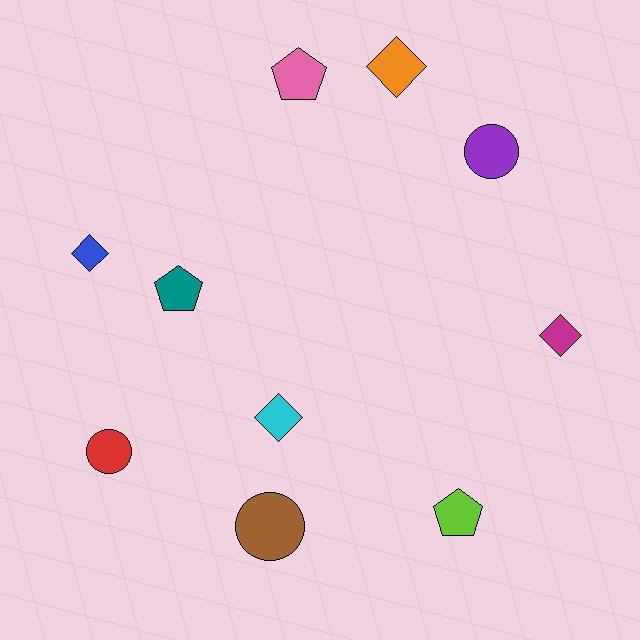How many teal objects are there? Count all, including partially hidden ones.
There is 1 teal object.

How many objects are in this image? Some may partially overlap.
There are 10 objects.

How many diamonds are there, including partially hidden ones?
There are 4 diamonds.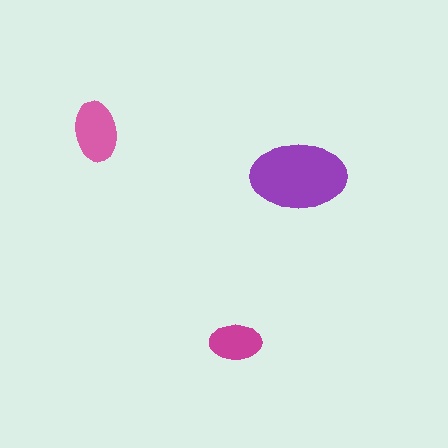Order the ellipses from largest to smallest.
the purple one, the pink one, the magenta one.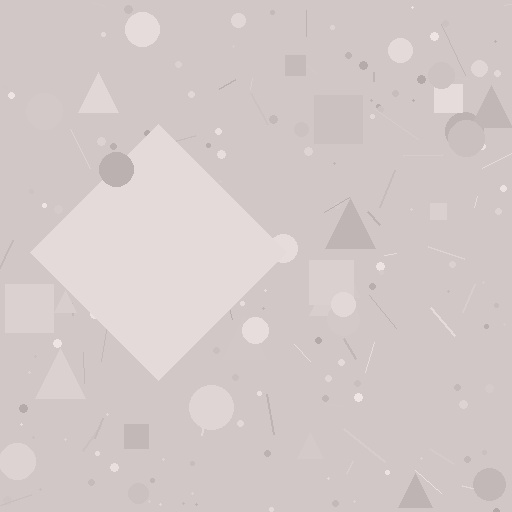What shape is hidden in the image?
A diamond is hidden in the image.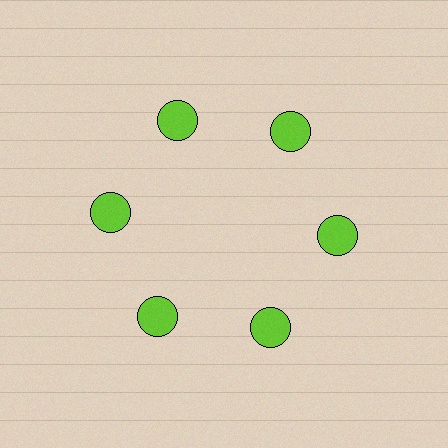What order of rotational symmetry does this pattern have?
This pattern has 6-fold rotational symmetry.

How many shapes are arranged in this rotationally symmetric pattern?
There are 6 shapes, arranged in 6 groups of 1.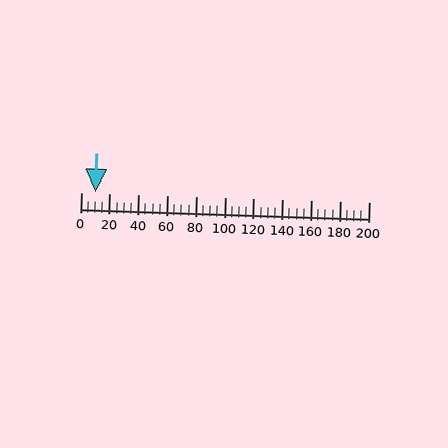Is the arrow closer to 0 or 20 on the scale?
The arrow is closer to 20.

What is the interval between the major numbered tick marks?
The major tick marks are spaced 20 units apart.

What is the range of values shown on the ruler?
The ruler shows values from 0 to 200.